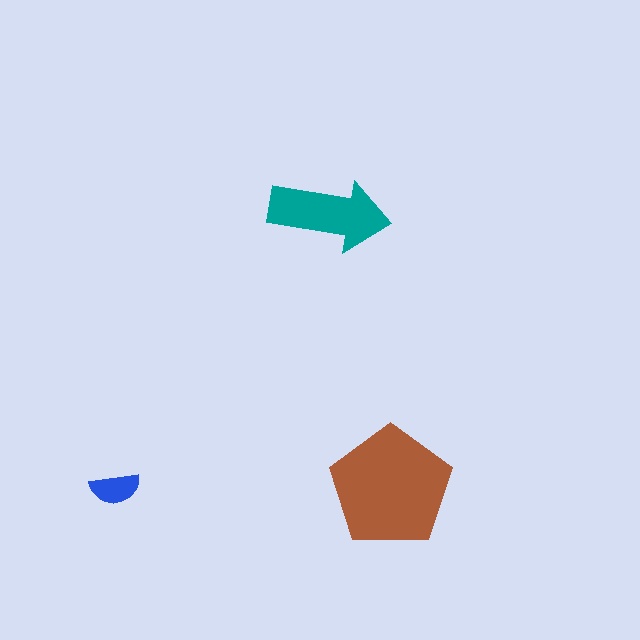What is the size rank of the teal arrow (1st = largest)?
2nd.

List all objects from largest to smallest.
The brown pentagon, the teal arrow, the blue semicircle.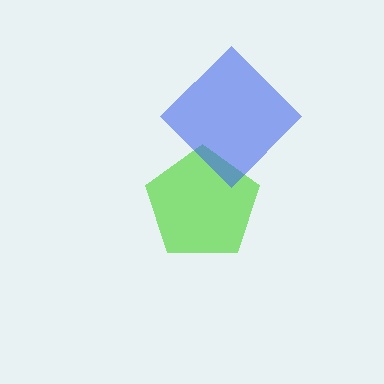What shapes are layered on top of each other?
The layered shapes are: a lime pentagon, a blue diamond.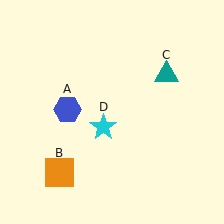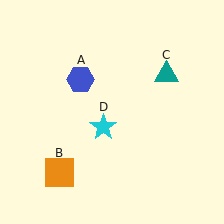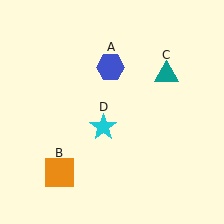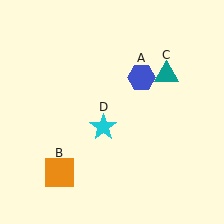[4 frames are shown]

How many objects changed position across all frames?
1 object changed position: blue hexagon (object A).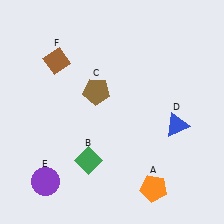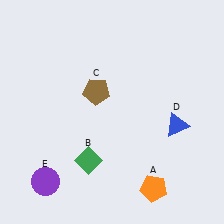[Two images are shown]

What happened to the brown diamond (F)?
The brown diamond (F) was removed in Image 2. It was in the top-left area of Image 1.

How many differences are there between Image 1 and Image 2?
There is 1 difference between the two images.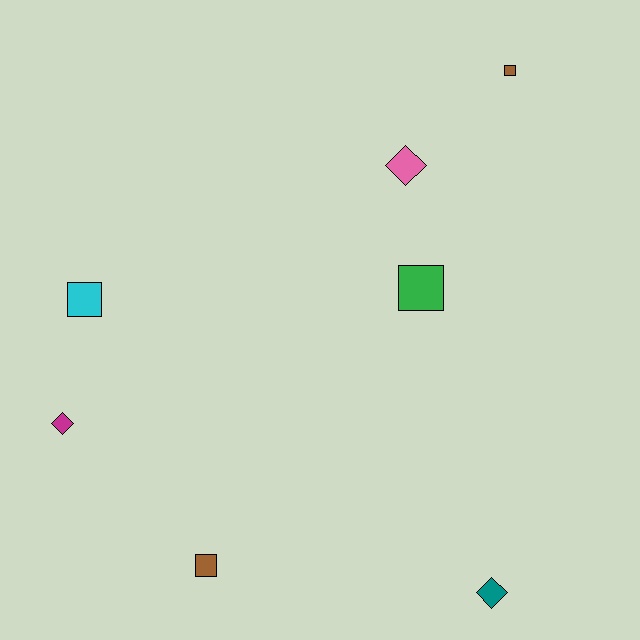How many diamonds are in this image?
There are 3 diamonds.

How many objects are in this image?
There are 7 objects.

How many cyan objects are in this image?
There is 1 cyan object.